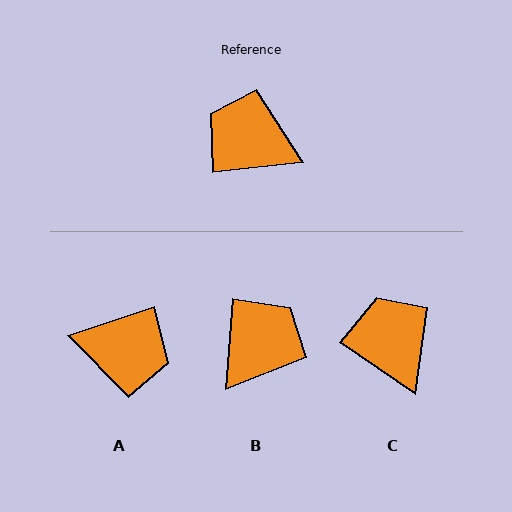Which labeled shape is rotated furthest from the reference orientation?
A, about 168 degrees away.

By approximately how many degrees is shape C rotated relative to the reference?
Approximately 40 degrees clockwise.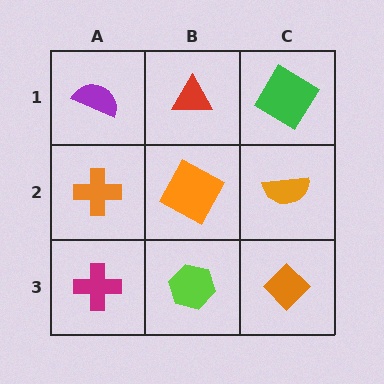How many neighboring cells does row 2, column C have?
3.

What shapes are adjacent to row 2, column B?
A red triangle (row 1, column B), a lime hexagon (row 3, column B), an orange cross (row 2, column A), an orange semicircle (row 2, column C).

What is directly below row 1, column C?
An orange semicircle.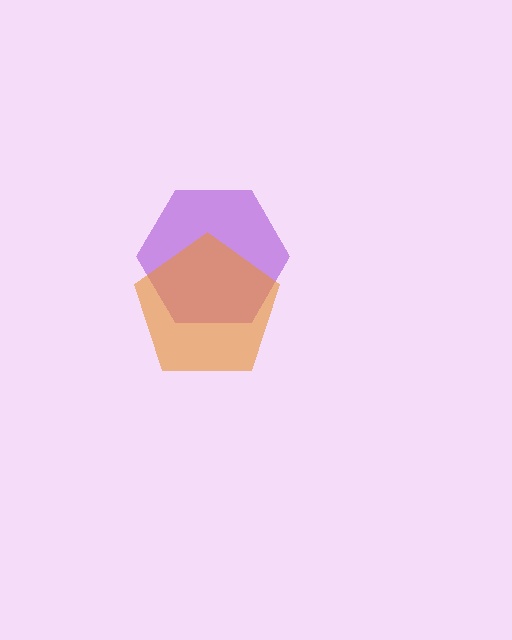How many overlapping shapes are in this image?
There are 2 overlapping shapes in the image.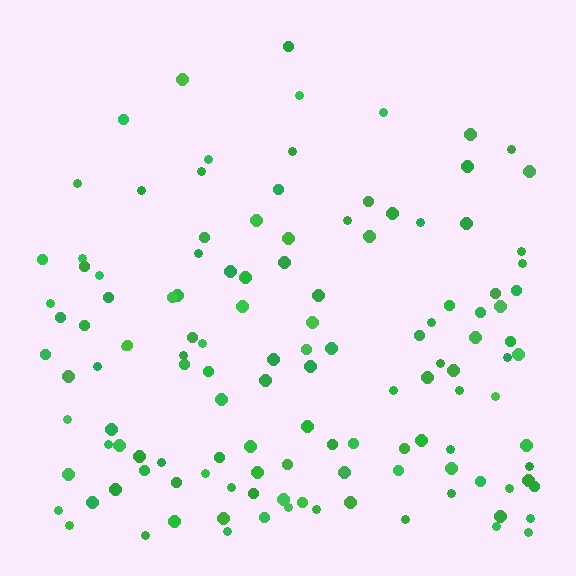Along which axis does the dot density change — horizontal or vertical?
Vertical.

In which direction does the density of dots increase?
From top to bottom, with the bottom side densest.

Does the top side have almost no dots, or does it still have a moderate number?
Still a moderate number, just noticeably fewer than the bottom.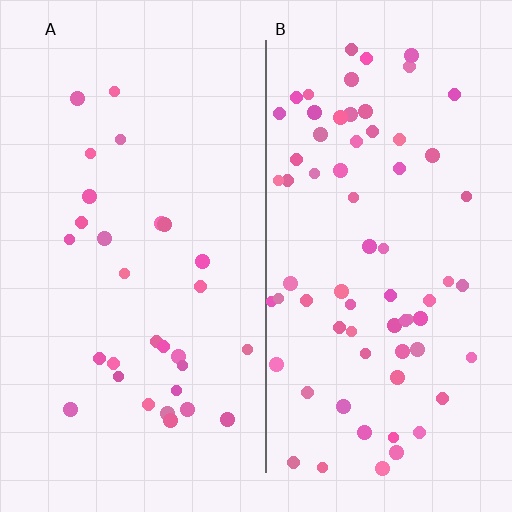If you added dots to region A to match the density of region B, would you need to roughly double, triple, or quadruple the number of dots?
Approximately double.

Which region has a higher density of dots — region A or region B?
B (the right).